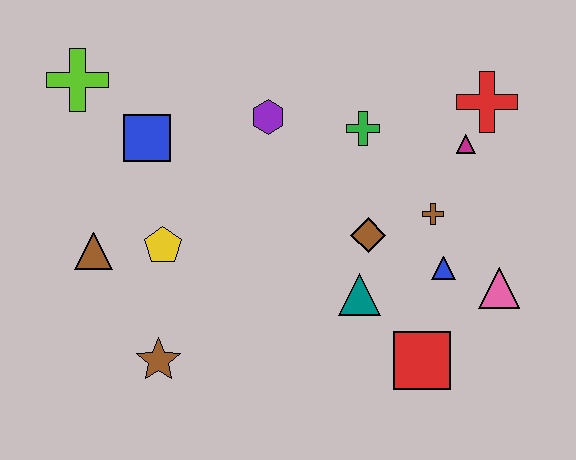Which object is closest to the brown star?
The yellow pentagon is closest to the brown star.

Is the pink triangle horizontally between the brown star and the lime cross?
No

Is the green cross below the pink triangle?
No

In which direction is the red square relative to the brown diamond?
The red square is below the brown diamond.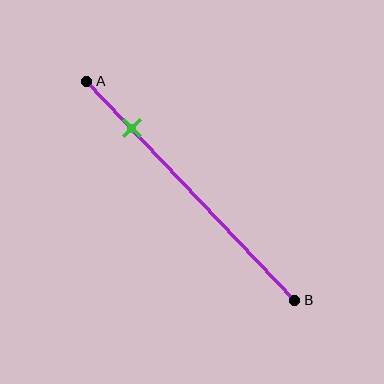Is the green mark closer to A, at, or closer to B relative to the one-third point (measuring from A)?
The green mark is closer to point A than the one-third point of segment AB.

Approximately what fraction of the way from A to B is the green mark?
The green mark is approximately 20% of the way from A to B.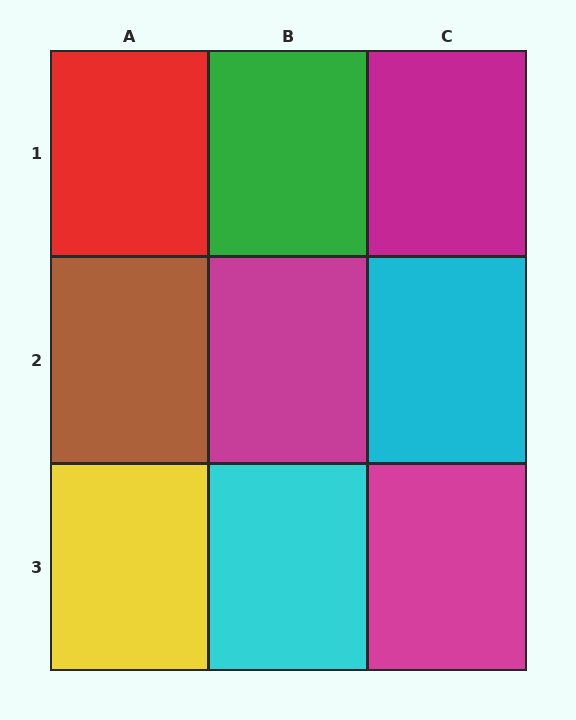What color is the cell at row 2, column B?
Magenta.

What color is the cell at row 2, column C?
Cyan.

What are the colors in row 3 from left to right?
Yellow, cyan, magenta.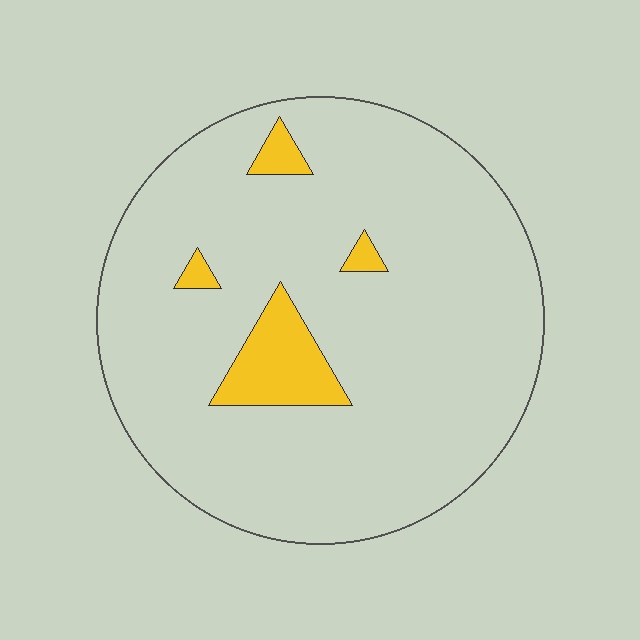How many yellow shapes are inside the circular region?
4.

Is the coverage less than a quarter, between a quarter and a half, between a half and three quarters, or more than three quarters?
Less than a quarter.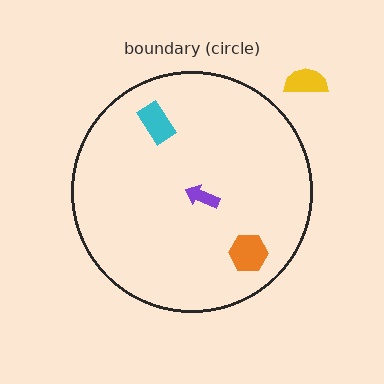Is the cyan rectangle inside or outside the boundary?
Inside.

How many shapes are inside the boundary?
3 inside, 1 outside.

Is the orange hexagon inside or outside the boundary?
Inside.